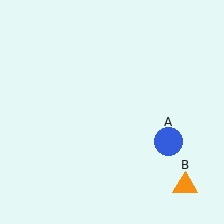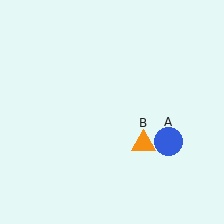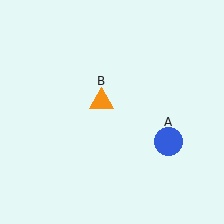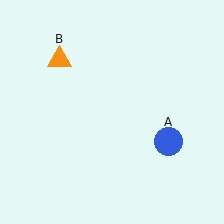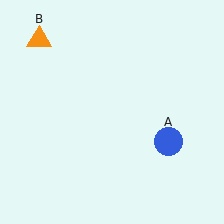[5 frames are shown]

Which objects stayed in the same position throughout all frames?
Blue circle (object A) remained stationary.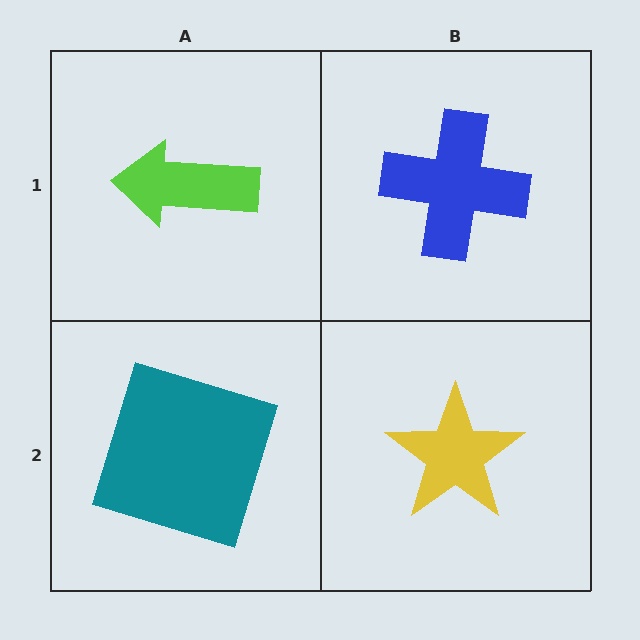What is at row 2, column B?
A yellow star.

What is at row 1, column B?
A blue cross.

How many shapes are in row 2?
2 shapes.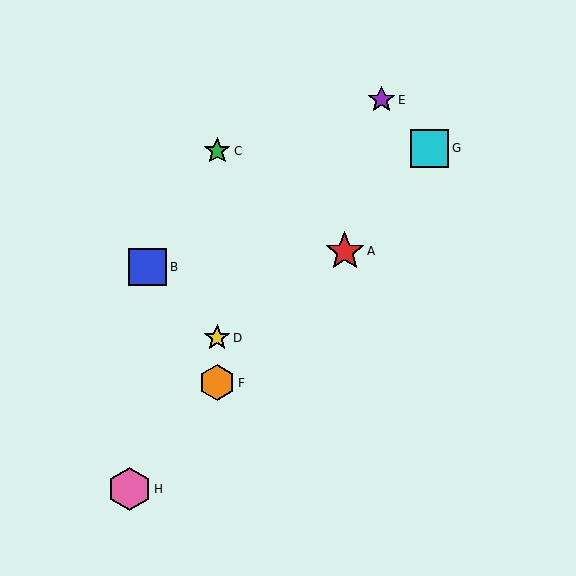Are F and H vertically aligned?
No, F is at x≈217 and H is at x≈129.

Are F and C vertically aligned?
Yes, both are at x≈217.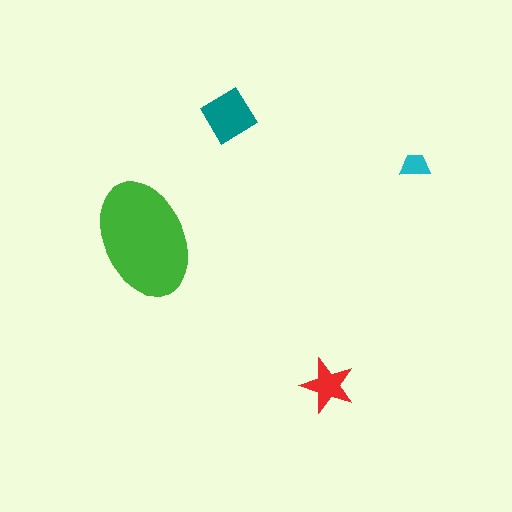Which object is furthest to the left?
The green ellipse is leftmost.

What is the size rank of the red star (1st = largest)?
3rd.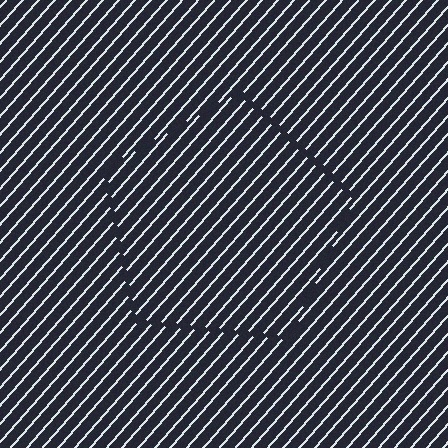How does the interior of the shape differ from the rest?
The interior of the shape contains the same grating, shifted by half a period — the contour is defined by the phase discontinuity where line-ends from the inner and outer gratings abut.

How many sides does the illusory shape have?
5 sides — the line-ends trace a pentagon.